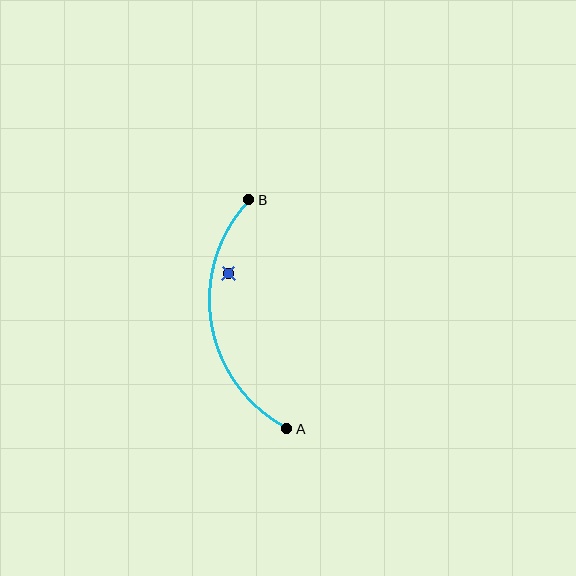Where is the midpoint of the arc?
The arc midpoint is the point on the curve farthest from the straight line joining A and B. It sits to the left of that line.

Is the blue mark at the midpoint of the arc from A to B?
No — the blue mark does not lie on the arc at all. It sits slightly inside the curve.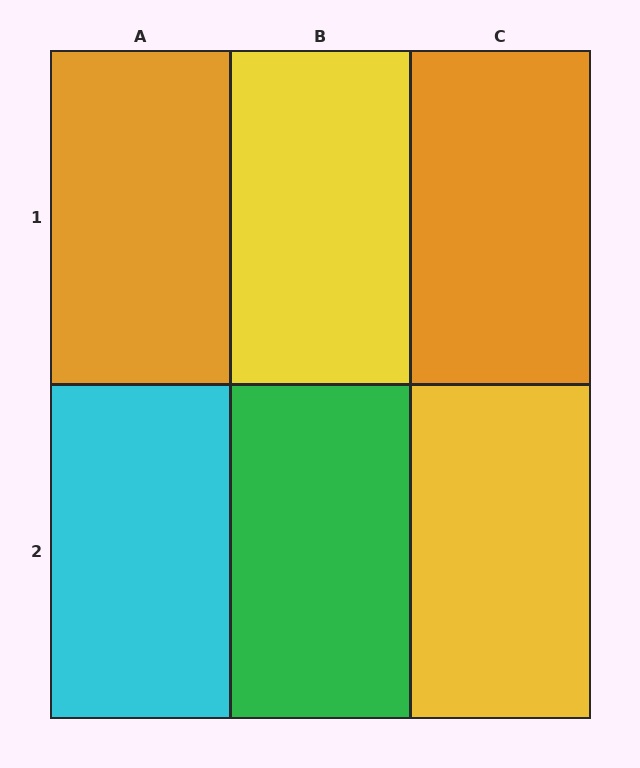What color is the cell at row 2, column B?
Green.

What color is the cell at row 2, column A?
Cyan.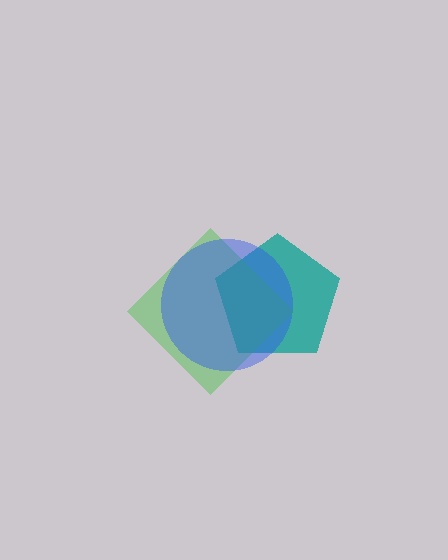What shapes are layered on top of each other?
The layered shapes are: a teal pentagon, a green diamond, a blue circle.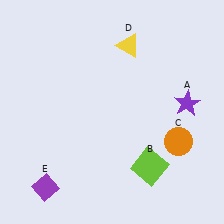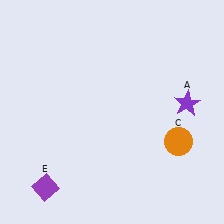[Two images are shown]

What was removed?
The lime square (B), the yellow triangle (D) were removed in Image 2.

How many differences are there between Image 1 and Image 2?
There are 2 differences between the two images.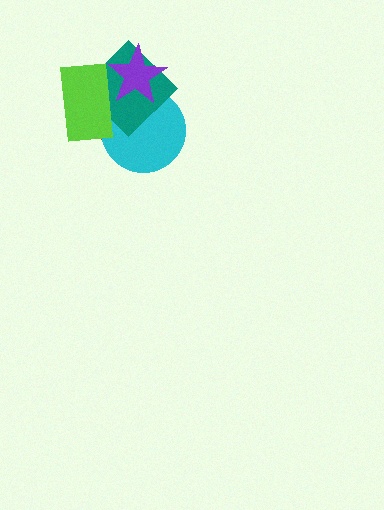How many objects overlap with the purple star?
4 objects overlap with the purple star.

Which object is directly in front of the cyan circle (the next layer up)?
The teal diamond is directly in front of the cyan circle.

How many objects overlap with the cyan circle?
4 objects overlap with the cyan circle.